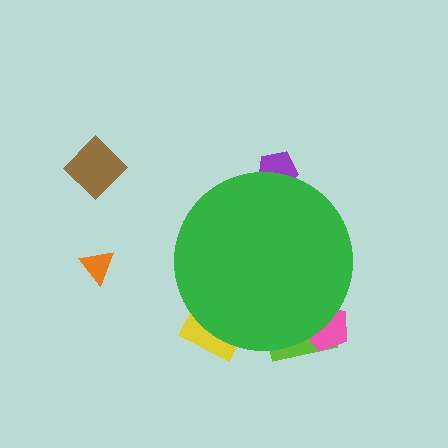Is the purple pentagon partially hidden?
Yes, the purple pentagon is partially hidden behind the green circle.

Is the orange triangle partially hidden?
No, the orange triangle is fully visible.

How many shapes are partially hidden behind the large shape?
4 shapes are partially hidden.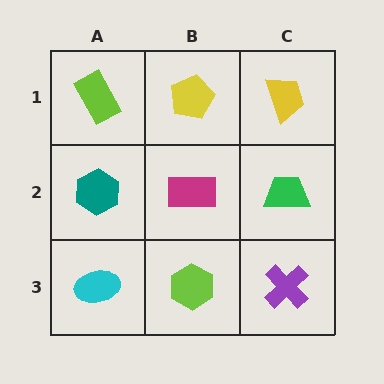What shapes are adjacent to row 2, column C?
A yellow trapezoid (row 1, column C), a purple cross (row 3, column C), a magenta rectangle (row 2, column B).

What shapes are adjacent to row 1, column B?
A magenta rectangle (row 2, column B), a lime rectangle (row 1, column A), a yellow trapezoid (row 1, column C).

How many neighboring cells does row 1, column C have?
2.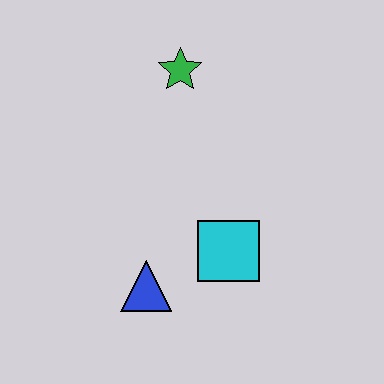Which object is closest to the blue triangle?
The cyan square is closest to the blue triangle.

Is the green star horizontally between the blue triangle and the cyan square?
Yes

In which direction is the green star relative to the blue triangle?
The green star is above the blue triangle.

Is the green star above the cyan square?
Yes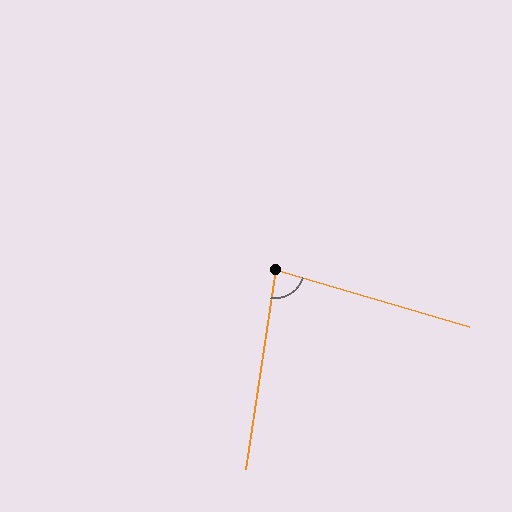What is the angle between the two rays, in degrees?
Approximately 82 degrees.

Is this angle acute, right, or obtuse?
It is acute.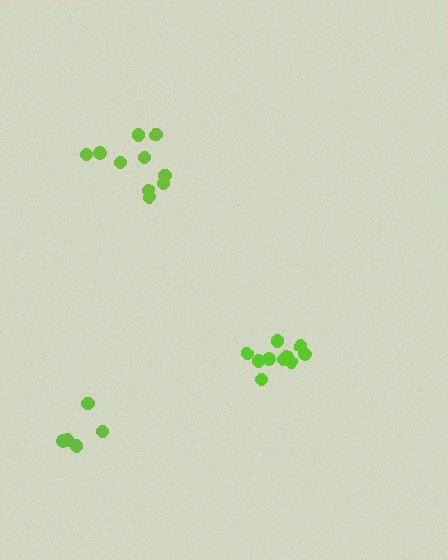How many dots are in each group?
Group 1: 10 dots, Group 2: 10 dots, Group 3: 5 dots (25 total).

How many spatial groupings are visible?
There are 3 spatial groupings.